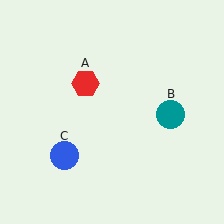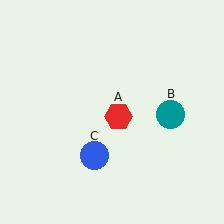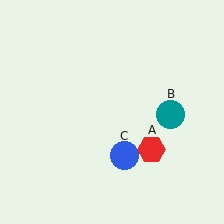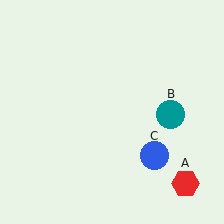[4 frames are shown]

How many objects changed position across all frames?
2 objects changed position: red hexagon (object A), blue circle (object C).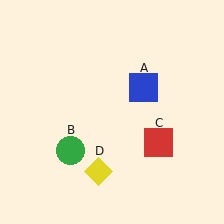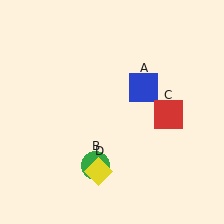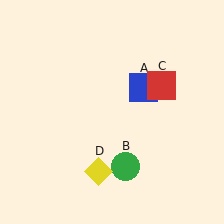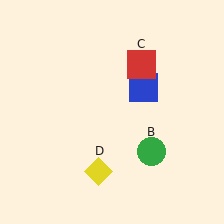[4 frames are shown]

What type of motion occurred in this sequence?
The green circle (object B), red square (object C) rotated counterclockwise around the center of the scene.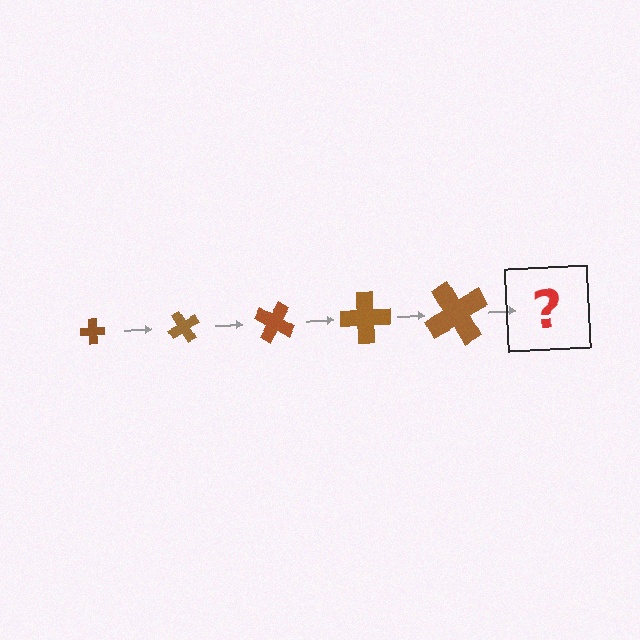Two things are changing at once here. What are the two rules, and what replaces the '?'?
The two rules are that the cross grows larger each step and it rotates 60 degrees each step. The '?' should be a cross, larger than the previous one and rotated 300 degrees from the start.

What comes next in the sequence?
The next element should be a cross, larger than the previous one and rotated 300 degrees from the start.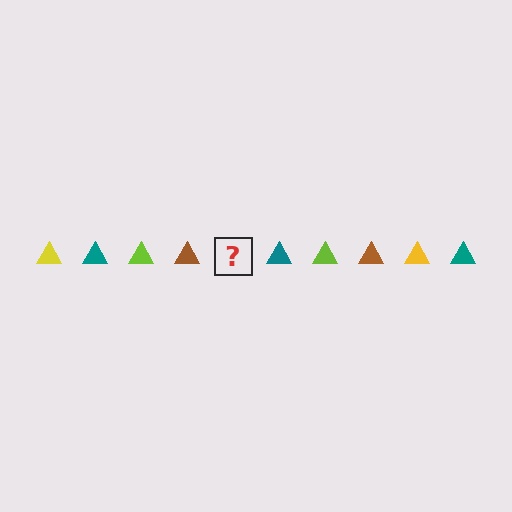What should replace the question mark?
The question mark should be replaced with a yellow triangle.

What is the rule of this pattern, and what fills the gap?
The rule is that the pattern cycles through yellow, teal, lime, brown triangles. The gap should be filled with a yellow triangle.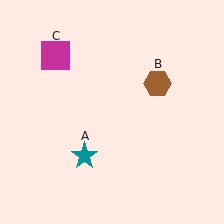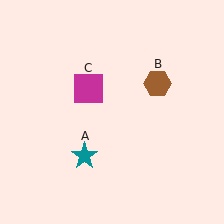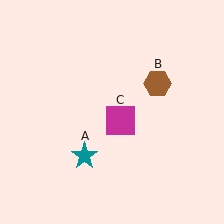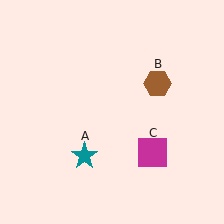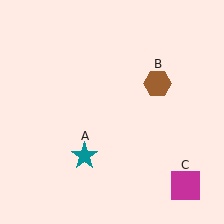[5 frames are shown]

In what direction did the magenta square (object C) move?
The magenta square (object C) moved down and to the right.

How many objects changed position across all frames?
1 object changed position: magenta square (object C).